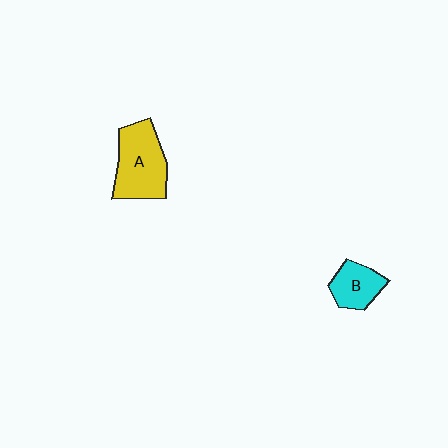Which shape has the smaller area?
Shape B (cyan).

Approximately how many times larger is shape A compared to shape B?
Approximately 1.8 times.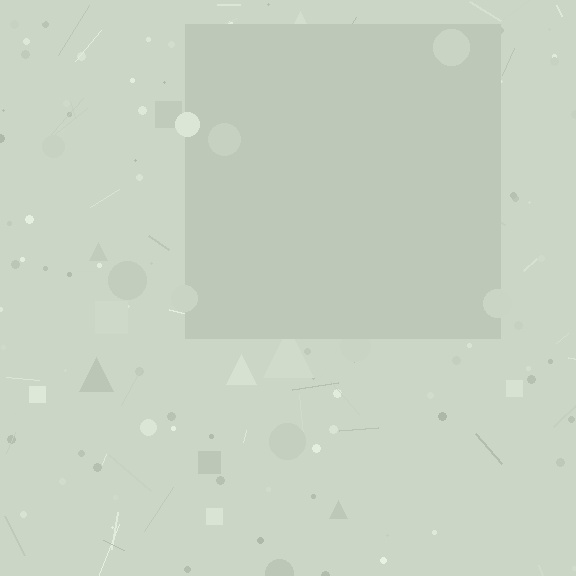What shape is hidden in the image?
A square is hidden in the image.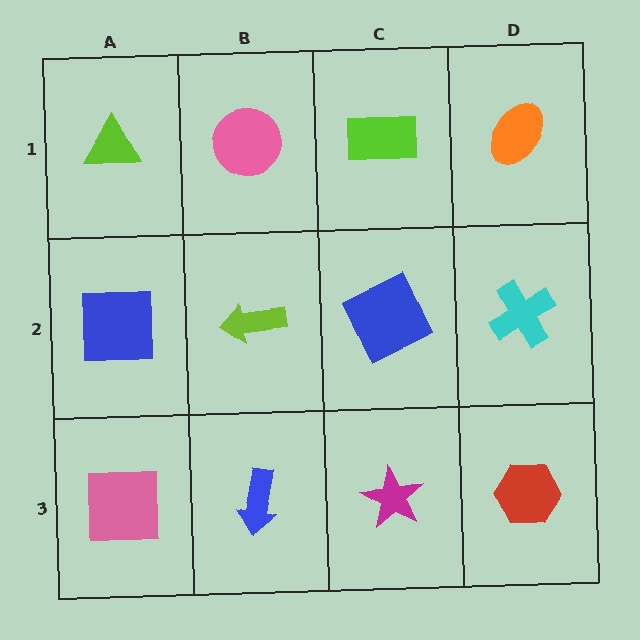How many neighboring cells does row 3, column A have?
2.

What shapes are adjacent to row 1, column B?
A lime arrow (row 2, column B), a lime triangle (row 1, column A), a lime rectangle (row 1, column C).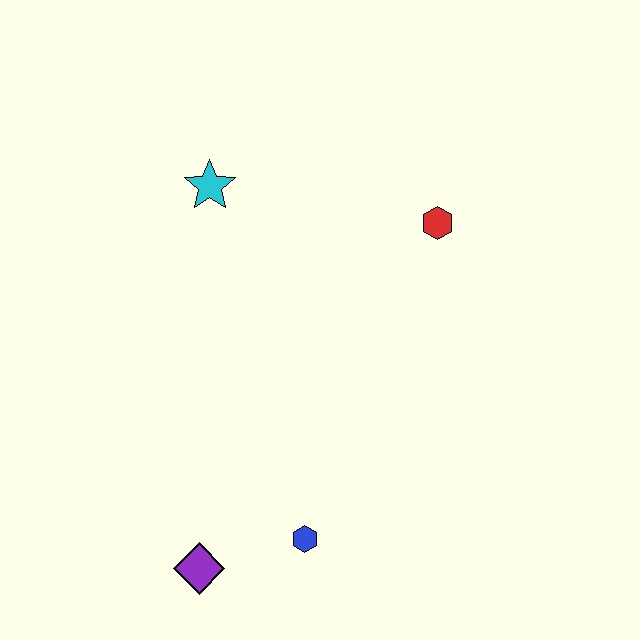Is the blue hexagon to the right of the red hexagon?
No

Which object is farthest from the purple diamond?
The red hexagon is farthest from the purple diamond.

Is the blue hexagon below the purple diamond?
No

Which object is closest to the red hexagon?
The cyan star is closest to the red hexagon.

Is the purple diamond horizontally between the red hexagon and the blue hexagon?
No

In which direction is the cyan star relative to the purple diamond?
The cyan star is above the purple diamond.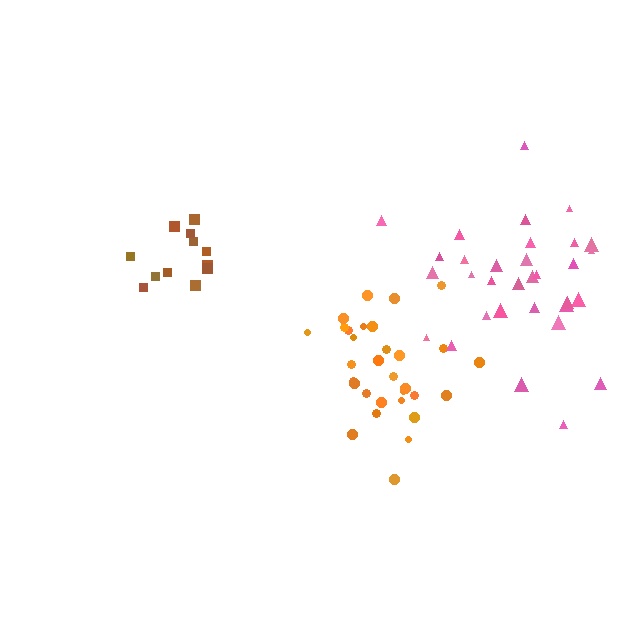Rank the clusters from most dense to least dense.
orange, brown, pink.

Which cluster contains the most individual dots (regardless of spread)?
Pink (32).